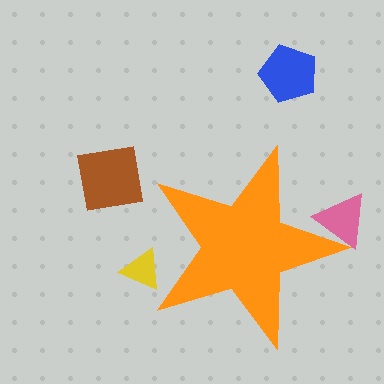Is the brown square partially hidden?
No, the brown square is fully visible.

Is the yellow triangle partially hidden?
Yes, the yellow triangle is partially hidden behind the orange star.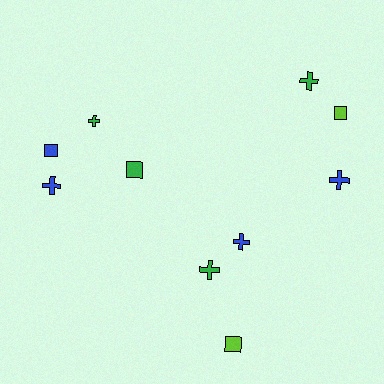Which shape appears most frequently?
Cross, with 6 objects.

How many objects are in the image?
There are 10 objects.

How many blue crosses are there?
There are 3 blue crosses.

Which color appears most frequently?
Green, with 4 objects.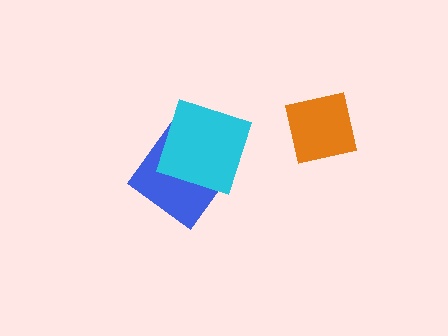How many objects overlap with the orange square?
0 objects overlap with the orange square.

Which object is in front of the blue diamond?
The cyan square is in front of the blue diamond.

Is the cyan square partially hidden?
No, no other shape covers it.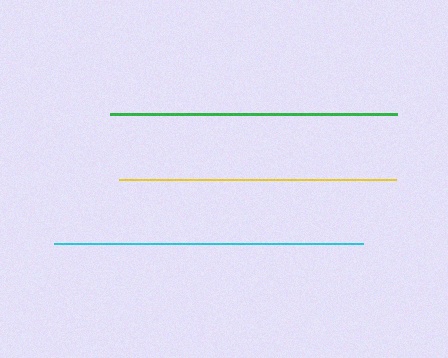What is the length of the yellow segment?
The yellow segment is approximately 277 pixels long.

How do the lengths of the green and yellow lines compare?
The green and yellow lines are approximately the same length.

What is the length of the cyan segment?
The cyan segment is approximately 309 pixels long.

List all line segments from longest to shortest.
From longest to shortest: cyan, green, yellow.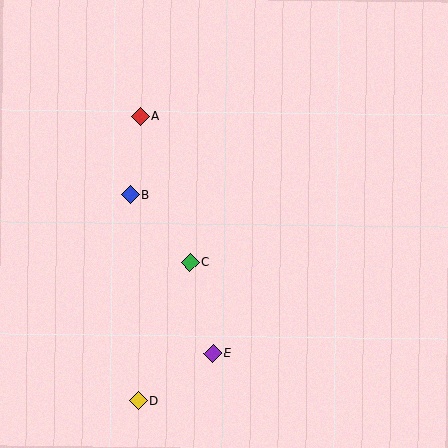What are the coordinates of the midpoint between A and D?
The midpoint between A and D is at (139, 259).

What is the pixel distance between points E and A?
The distance between E and A is 248 pixels.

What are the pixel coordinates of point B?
Point B is at (131, 194).